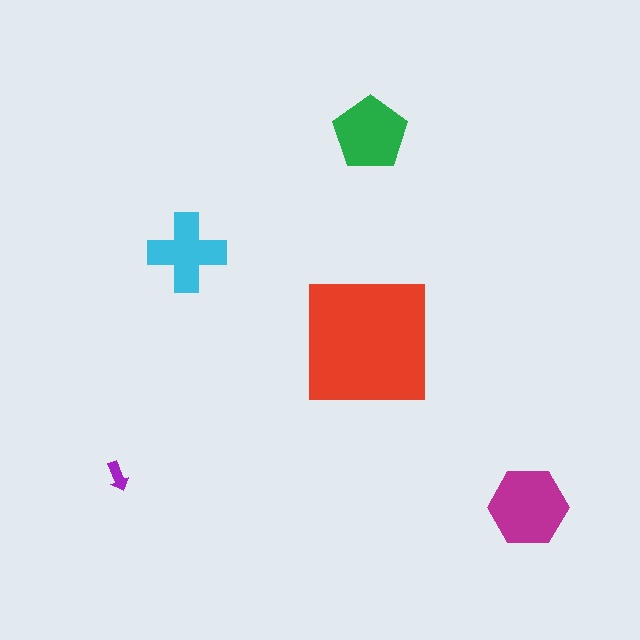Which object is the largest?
The red square.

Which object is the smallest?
The purple arrow.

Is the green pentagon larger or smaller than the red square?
Smaller.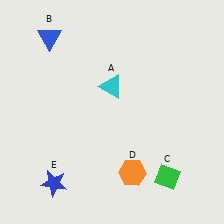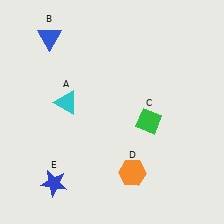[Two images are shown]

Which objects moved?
The objects that moved are: the cyan triangle (A), the green diamond (C).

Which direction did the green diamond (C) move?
The green diamond (C) moved up.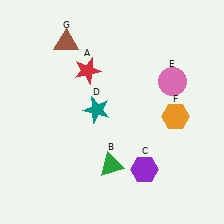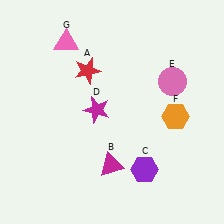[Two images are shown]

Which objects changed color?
B changed from green to magenta. D changed from teal to magenta. G changed from brown to pink.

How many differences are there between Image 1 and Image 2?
There are 3 differences between the two images.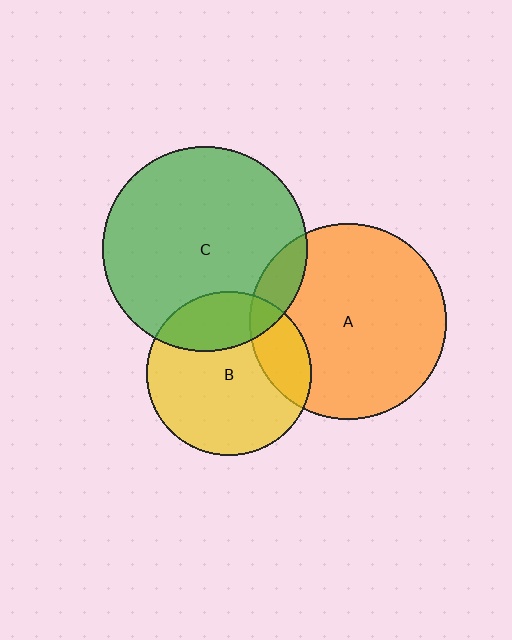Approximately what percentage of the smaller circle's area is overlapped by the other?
Approximately 10%.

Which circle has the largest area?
Circle C (green).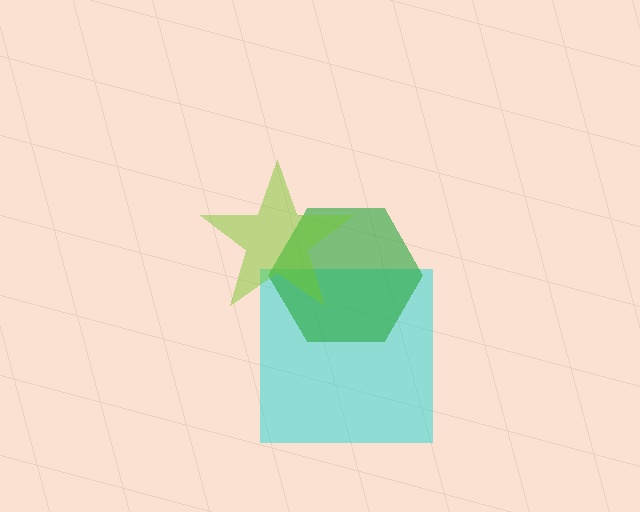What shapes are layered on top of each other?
The layered shapes are: a cyan square, a green hexagon, a lime star.